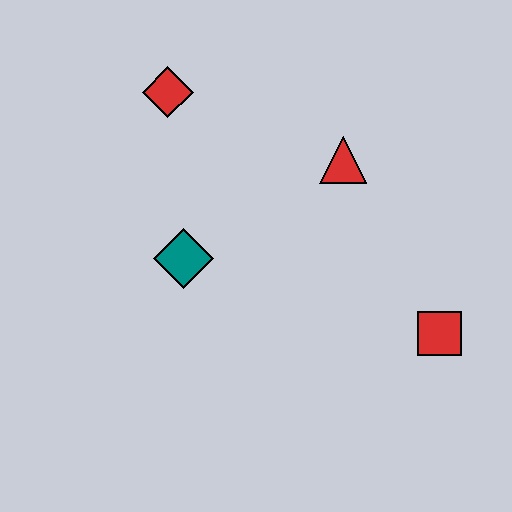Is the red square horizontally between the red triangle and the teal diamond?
No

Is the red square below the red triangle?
Yes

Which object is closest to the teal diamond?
The red diamond is closest to the teal diamond.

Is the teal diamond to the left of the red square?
Yes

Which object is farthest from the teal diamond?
The red square is farthest from the teal diamond.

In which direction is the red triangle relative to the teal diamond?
The red triangle is to the right of the teal diamond.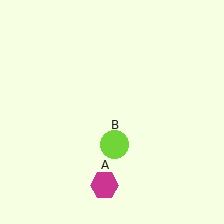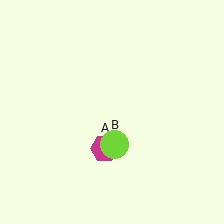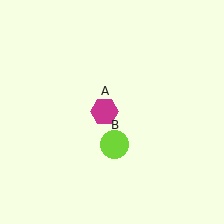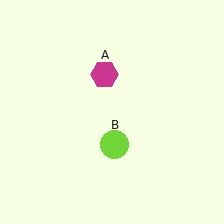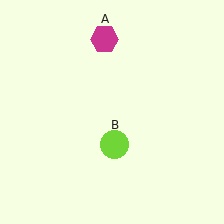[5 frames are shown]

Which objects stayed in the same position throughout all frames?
Lime circle (object B) remained stationary.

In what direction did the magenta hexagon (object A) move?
The magenta hexagon (object A) moved up.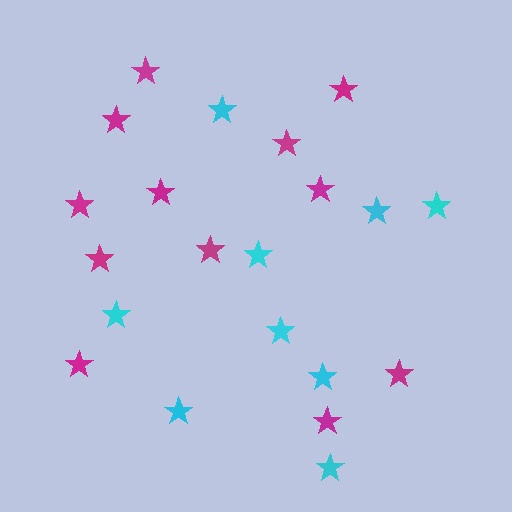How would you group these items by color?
There are 2 groups: one group of magenta stars (12) and one group of cyan stars (9).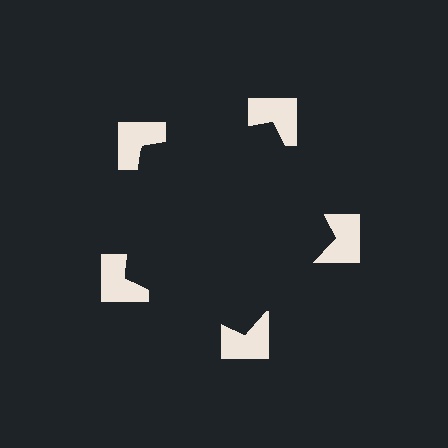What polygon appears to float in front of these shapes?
An illusory pentagon — its edges are inferred from the aligned wedge cuts in the notched squares, not physically drawn.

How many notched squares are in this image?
There are 5 — one at each vertex of the illusory pentagon.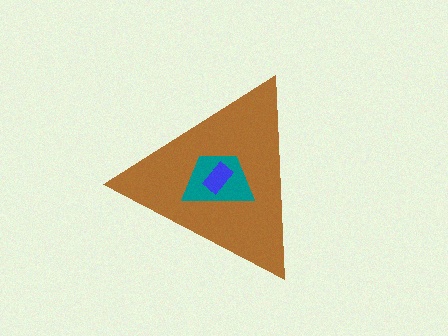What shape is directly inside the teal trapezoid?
The blue rectangle.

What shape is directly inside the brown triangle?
The teal trapezoid.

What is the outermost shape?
The brown triangle.